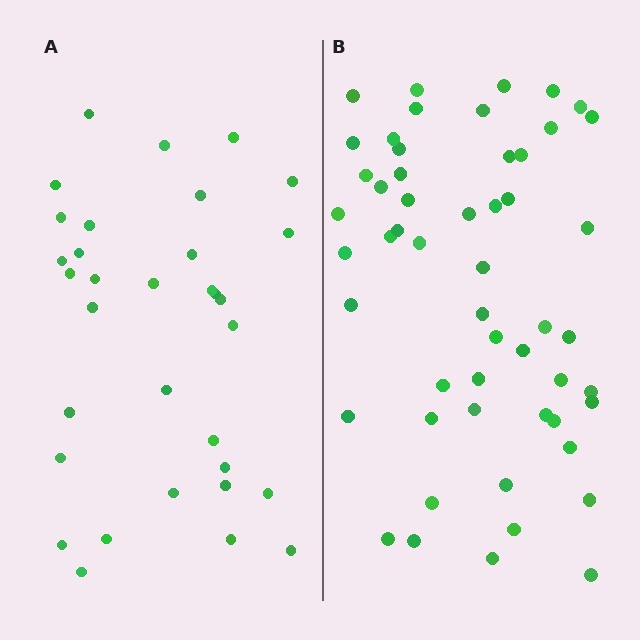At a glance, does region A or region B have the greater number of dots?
Region B (the right region) has more dots.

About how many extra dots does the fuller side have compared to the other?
Region B has approximately 20 more dots than region A.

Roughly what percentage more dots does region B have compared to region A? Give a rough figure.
About 60% more.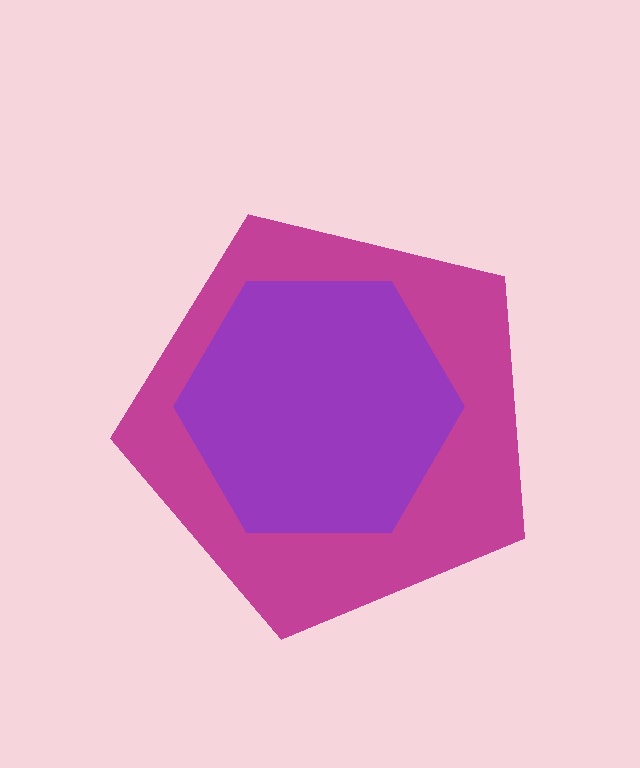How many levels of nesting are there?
2.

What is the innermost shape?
The purple hexagon.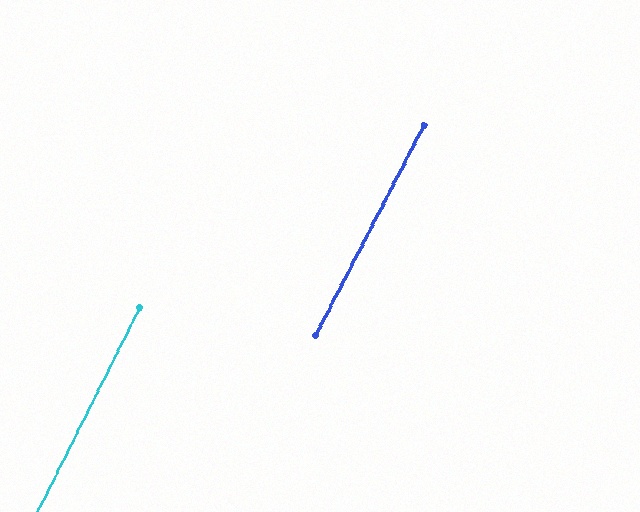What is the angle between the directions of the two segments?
Approximately 1 degree.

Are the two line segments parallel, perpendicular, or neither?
Parallel — their directions differ by only 0.8°.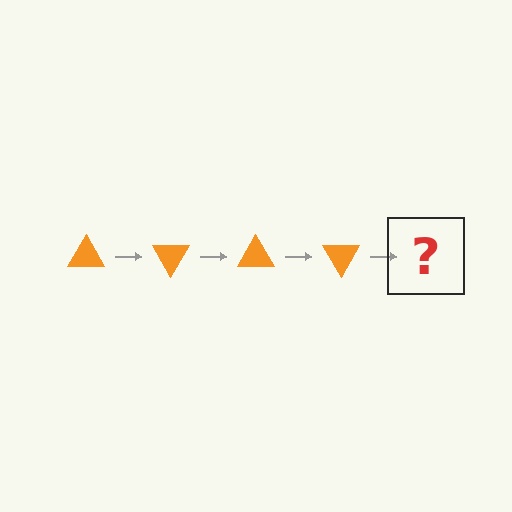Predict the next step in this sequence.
The next step is an orange triangle rotated 240 degrees.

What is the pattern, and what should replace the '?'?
The pattern is that the triangle rotates 60 degrees each step. The '?' should be an orange triangle rotated 240 degrees.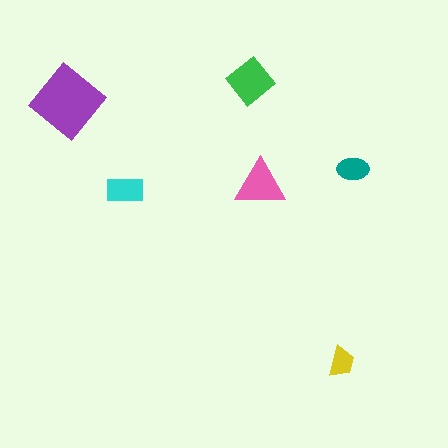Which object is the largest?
The purple diamond.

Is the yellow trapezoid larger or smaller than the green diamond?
Smaller.